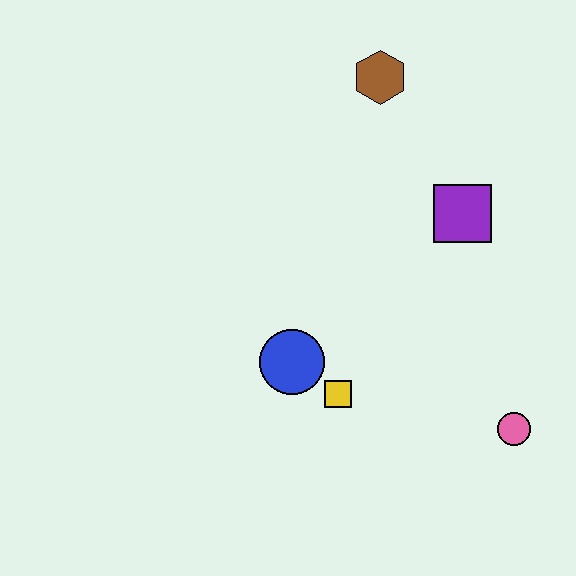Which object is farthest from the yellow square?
The brown hexagon is farthest from the yellow square.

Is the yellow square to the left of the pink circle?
Yes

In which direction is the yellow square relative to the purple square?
The yellow square is below the purple square.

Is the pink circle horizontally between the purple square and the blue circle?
No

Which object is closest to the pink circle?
The yellow square is closest to the pink circle.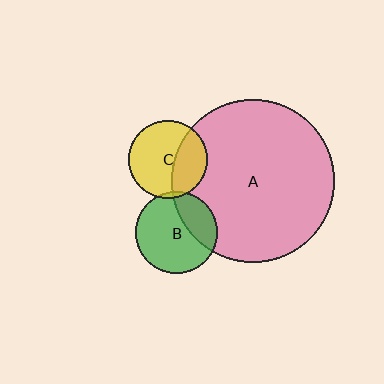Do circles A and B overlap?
Yes.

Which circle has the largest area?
Circle A (pink).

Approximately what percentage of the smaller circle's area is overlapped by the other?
Approximately 30%.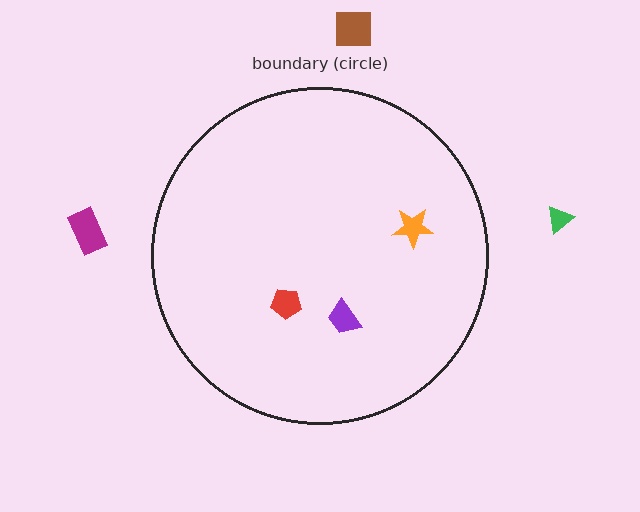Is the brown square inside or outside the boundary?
Outside.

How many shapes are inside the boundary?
3 inside, 3 outside.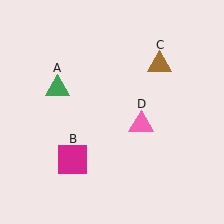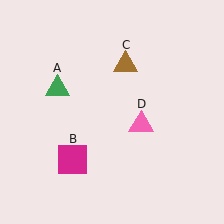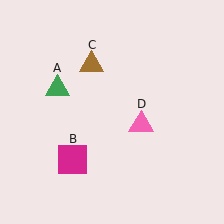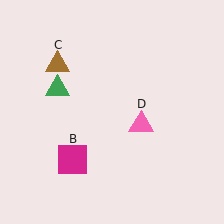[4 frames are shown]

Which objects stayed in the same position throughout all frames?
Green triangle (object A) and magenta square (object B) and pink triangle (object D) remained stationary.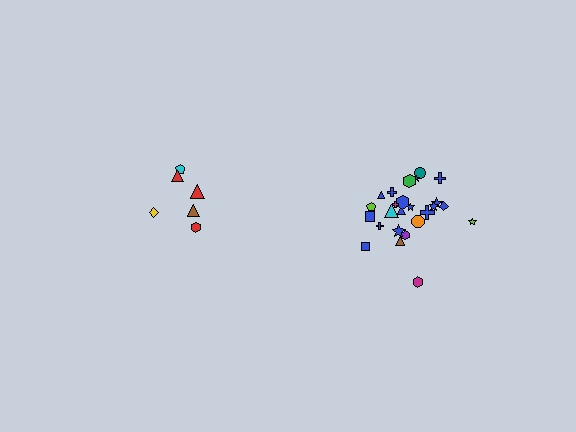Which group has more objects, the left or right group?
The right group.